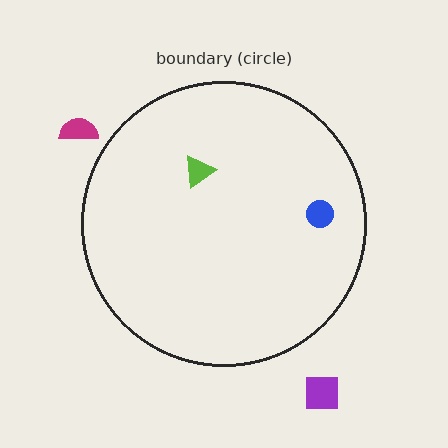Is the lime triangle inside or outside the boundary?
Inside.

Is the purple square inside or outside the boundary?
Outside.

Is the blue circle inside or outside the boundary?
Inside.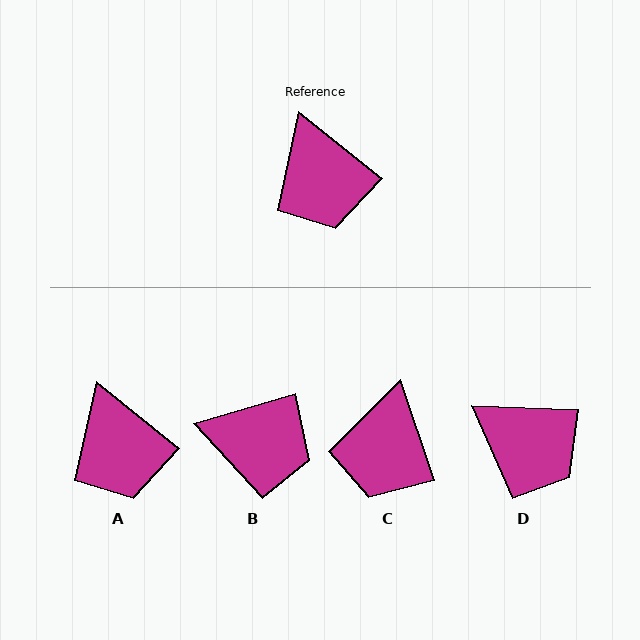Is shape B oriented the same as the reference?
No, it is off by about 55 degrees.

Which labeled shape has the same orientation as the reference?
A.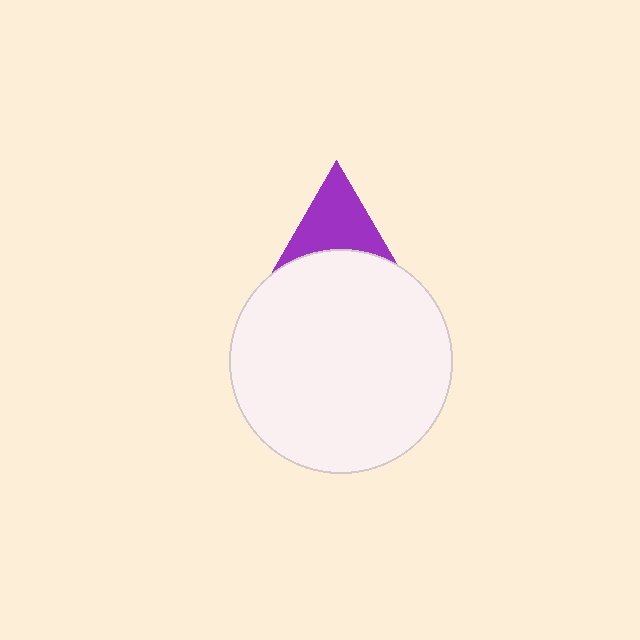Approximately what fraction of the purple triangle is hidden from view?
Roughly 39% of the purple triangle is hidden behind the white circle.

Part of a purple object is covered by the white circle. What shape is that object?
It is a triangle.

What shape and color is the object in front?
The object in front is a white circle.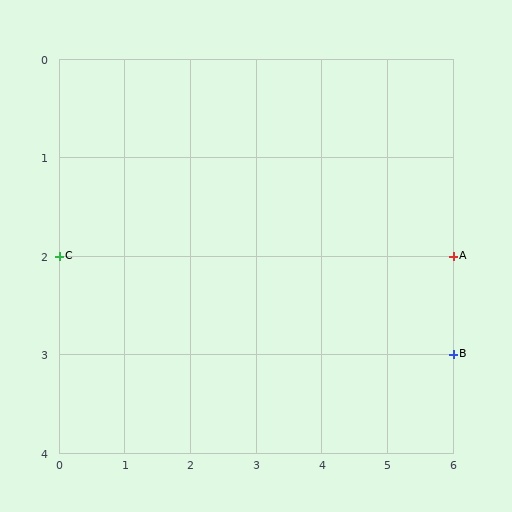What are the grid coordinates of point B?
Point B is at grid coordinates (6, 3).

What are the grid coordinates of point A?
Point A is at grid coordinates (6, 2).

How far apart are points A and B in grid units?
Points A and B are 1 row apart.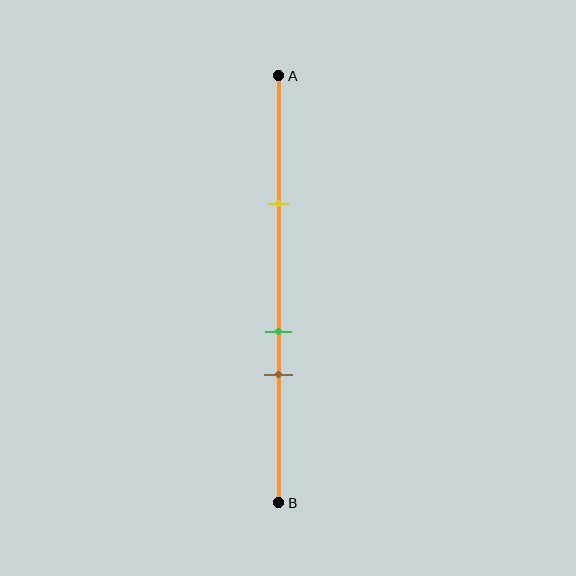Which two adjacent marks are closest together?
The green and brown marks are the closest adjacent pair.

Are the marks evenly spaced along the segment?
No, the marks are not evenly spaced.